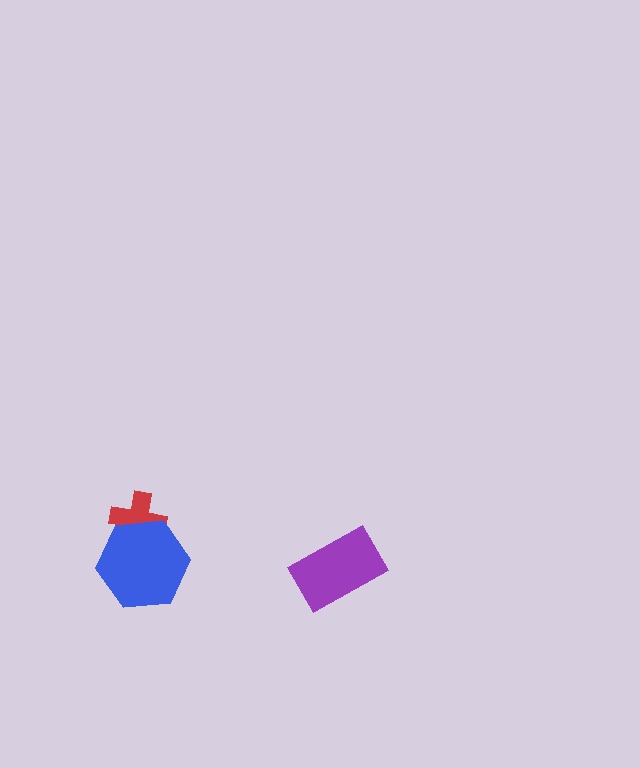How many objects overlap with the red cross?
1 object overlaps with the red cross.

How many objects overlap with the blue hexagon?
1 object overlaps with the blue hexagon.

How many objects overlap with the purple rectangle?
0 objects overlap with the purple rectangle.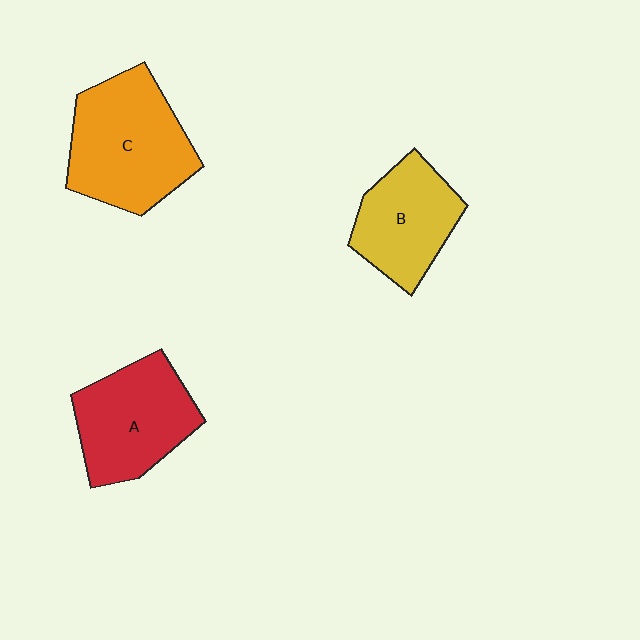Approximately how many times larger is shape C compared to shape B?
Approximately 1.4 times.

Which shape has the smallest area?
Shape B (yellow).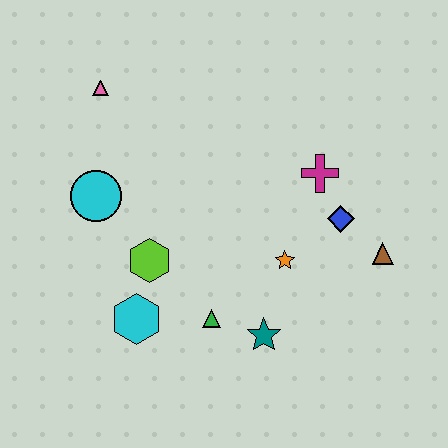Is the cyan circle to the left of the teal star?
Yes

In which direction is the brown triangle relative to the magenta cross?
The brown triangle is below the magenta cross.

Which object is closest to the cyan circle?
The lime hexagon is closest to the cyan circle.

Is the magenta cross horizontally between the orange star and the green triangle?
No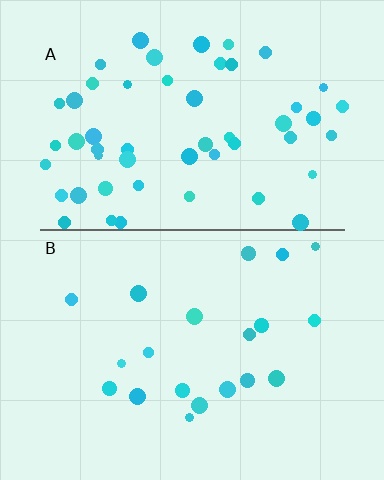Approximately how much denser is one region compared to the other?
Approximately 2.7× — region A over region B.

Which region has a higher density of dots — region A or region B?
A (the top).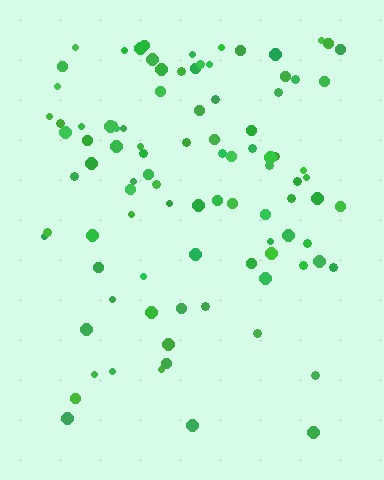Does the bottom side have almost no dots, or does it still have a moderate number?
Still a moderate number, just noticeably fewer than the top.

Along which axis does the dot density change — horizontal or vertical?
Vertical.